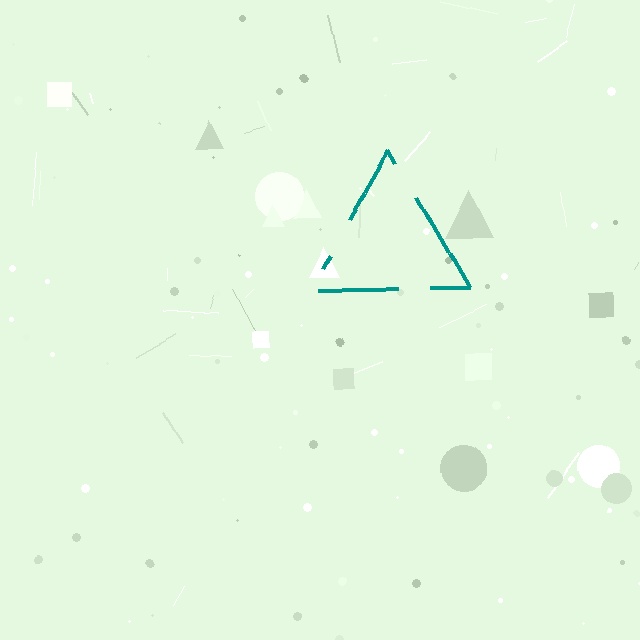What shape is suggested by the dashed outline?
The dashed outline suggests a triangle.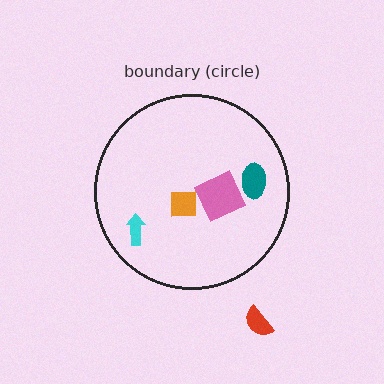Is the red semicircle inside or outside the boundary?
Outside.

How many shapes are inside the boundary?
4 inside, 1 outside.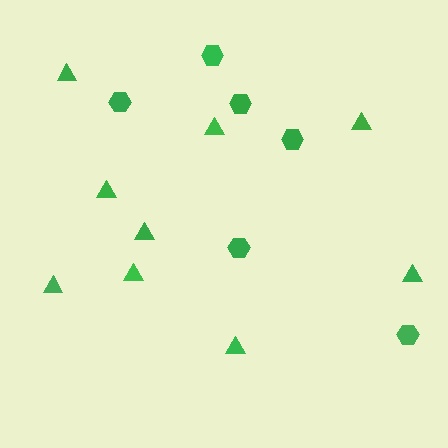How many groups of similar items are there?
There are 2 groups: one group of hexagons (6) and one group of triangles (9).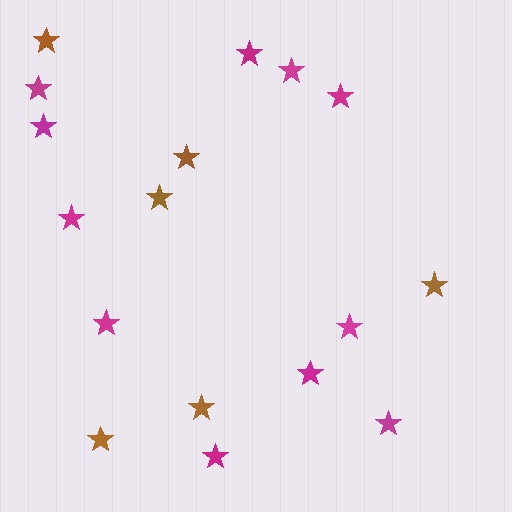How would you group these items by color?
There are 2 groups: one group of brown stars (6) and one group of magenta stars (11).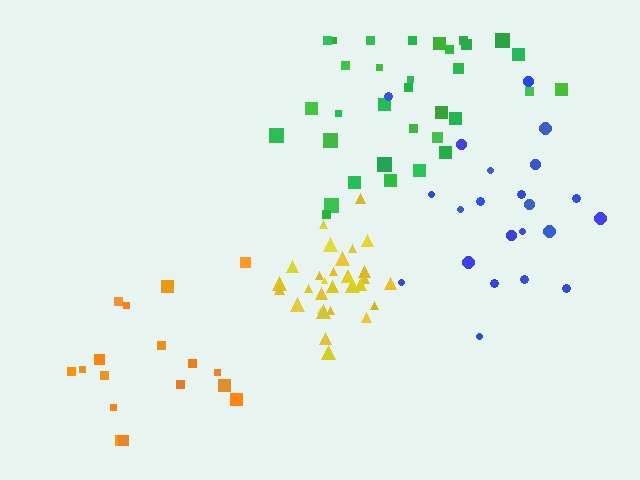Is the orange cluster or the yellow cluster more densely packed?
Yellow.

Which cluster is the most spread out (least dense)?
Orange.